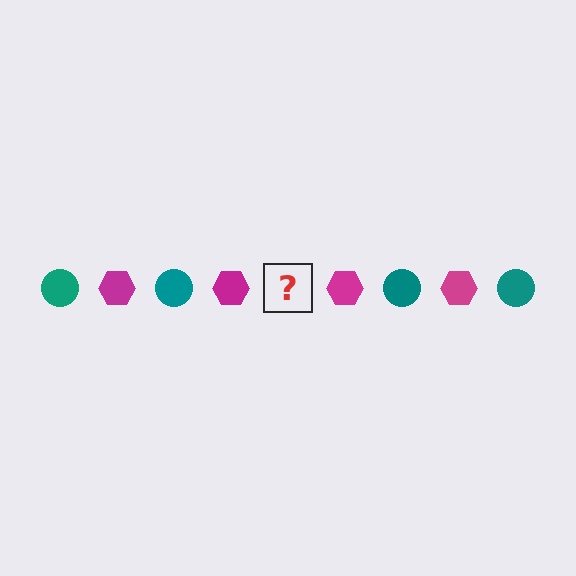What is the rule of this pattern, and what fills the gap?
The rule is that the pattern alternates between teal circle and magenta hexagon. The gap should be filled with a teal circle.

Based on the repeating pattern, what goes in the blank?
The blank should be a teal circle.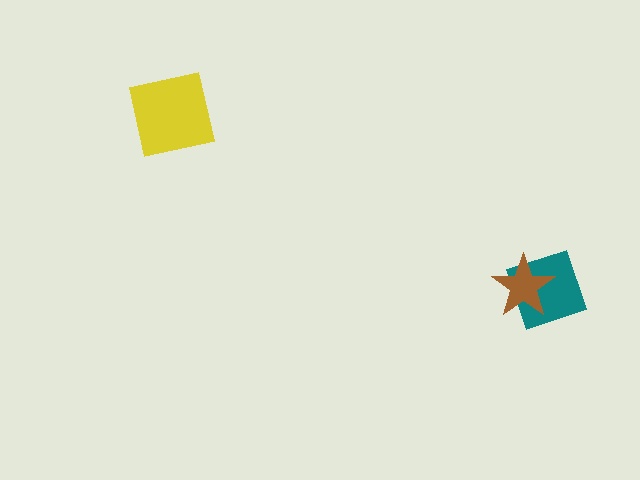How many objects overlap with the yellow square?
0 objects overlap with the yellow square.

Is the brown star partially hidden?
No, no other shape covers it.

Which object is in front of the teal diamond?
The brown star is in front of the teal diamond.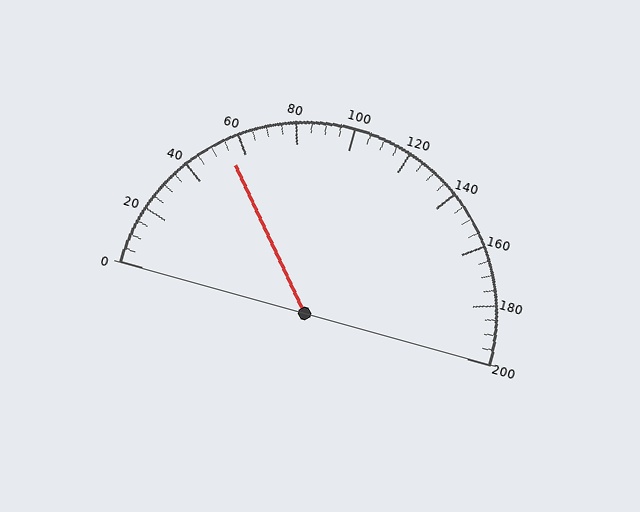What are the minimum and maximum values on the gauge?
The gauge ranges from 0 to 200.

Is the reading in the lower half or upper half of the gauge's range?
The reading is in the lower half of the range (0 to 200).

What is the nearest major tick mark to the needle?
The nearest major tick mark is 60.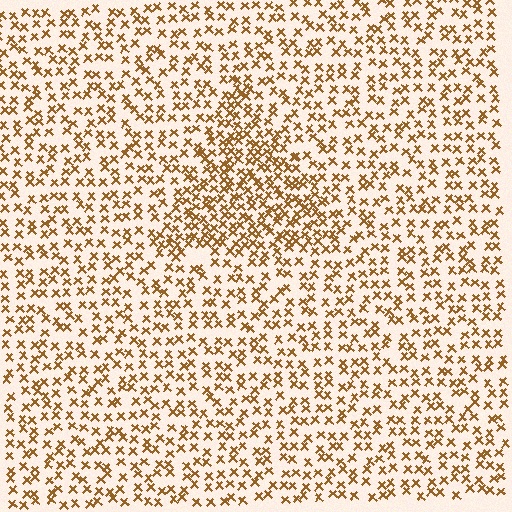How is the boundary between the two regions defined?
The boundary is defined by a change in element density (approximately 1.8x ratio). All elements are the same color, size, and shape.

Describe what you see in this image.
The image contains small brown elements arranged at two different densities. A triangle-shaped region is visible where the elements are more densely packed than the surrounding area.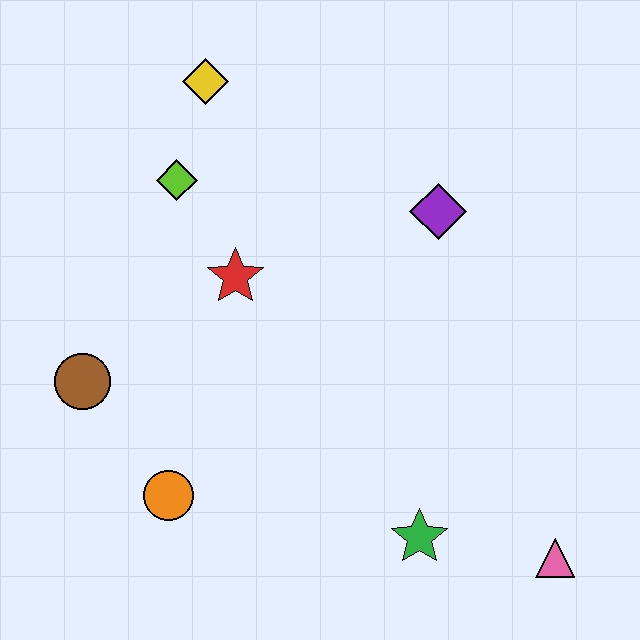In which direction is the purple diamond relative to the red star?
The purple diamond is to the right of the red star.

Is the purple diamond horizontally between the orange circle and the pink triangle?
Yes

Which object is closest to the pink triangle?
The green star is closest to the pink triangle.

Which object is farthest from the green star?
The yellow diamond is farthest from the green star.